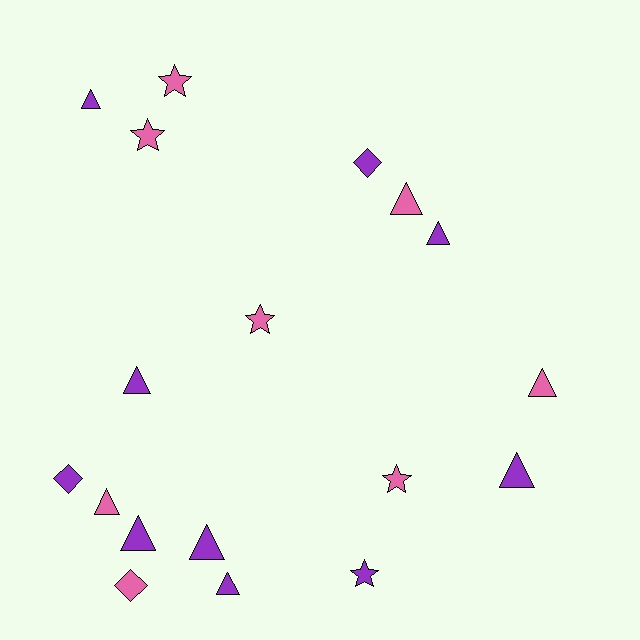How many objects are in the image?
There are 18 objects.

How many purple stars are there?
There is 1 purple star.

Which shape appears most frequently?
Triangle, with 10 objects.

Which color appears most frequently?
Purple, with 10 objects.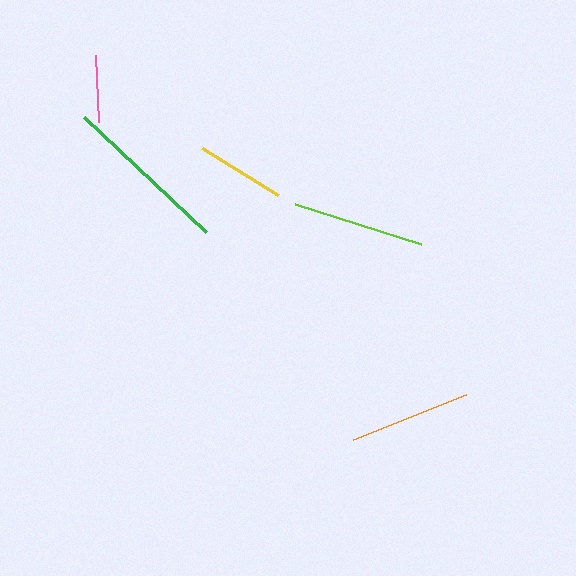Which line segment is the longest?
The green line is the longest at approximately 168 pixels.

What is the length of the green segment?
The green segment is approximately 168 pixels long.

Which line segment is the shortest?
The pink line is the shortest at approximately 67 pixels.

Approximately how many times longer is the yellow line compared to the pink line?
The yellow line is approximately 1.3 times the length of the pink line.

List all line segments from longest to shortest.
From longest to shortest: green, lime, orange, yellow, pink.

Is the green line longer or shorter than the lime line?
The green line is longer than the lime line.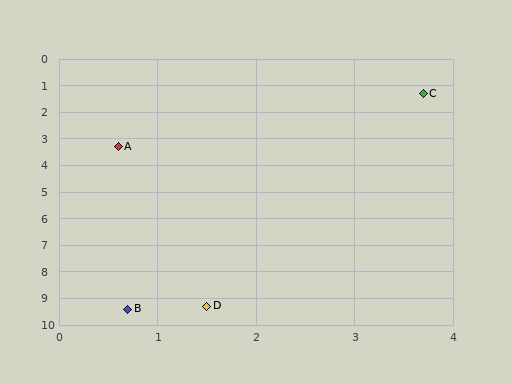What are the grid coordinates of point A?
Point A is at approximately (0.6, 3.3).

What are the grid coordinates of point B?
Point B is at approximately (0.7, 9.4).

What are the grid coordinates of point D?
Point D is at approximately (1.5, 9.3).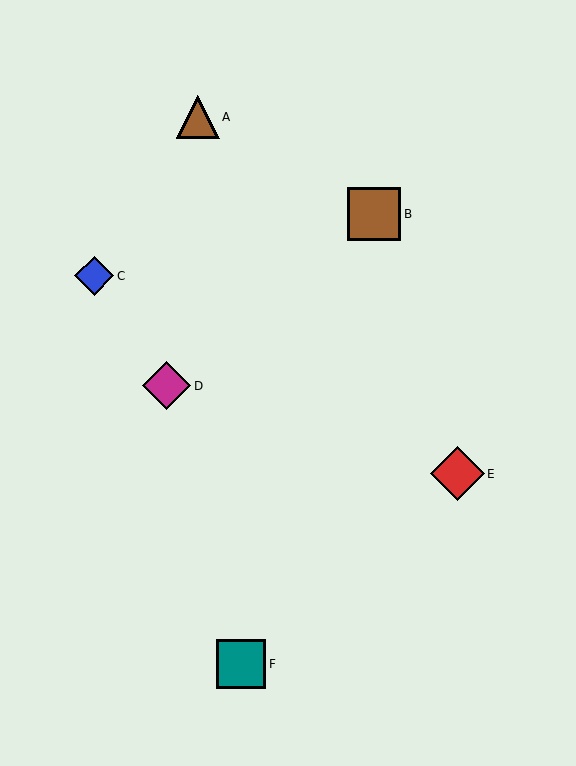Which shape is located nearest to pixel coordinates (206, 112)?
The brown triangle (labeled A) at (198, 117) is nearest to that location.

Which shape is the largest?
The red diamond (labeled E) is the largest.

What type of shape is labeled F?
Shape F is a teal square.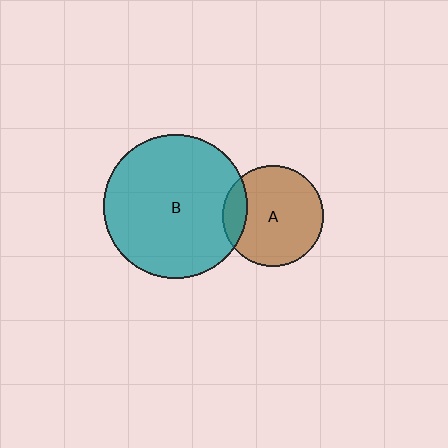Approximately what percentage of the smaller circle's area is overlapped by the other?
Approximately 15%.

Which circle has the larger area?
Circle B (teal).